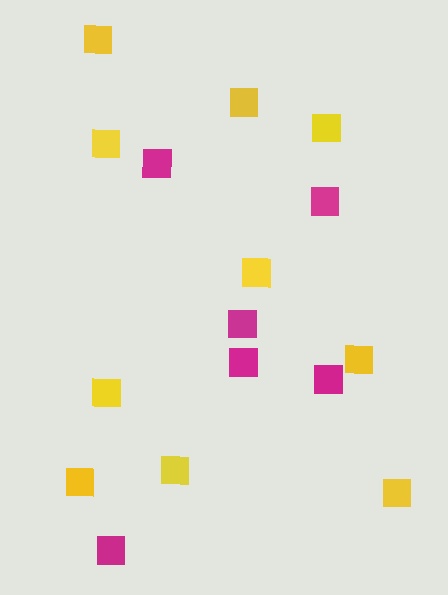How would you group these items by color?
There are 2 groups: one group of yellow squares (10) and one group of magenta squares (6).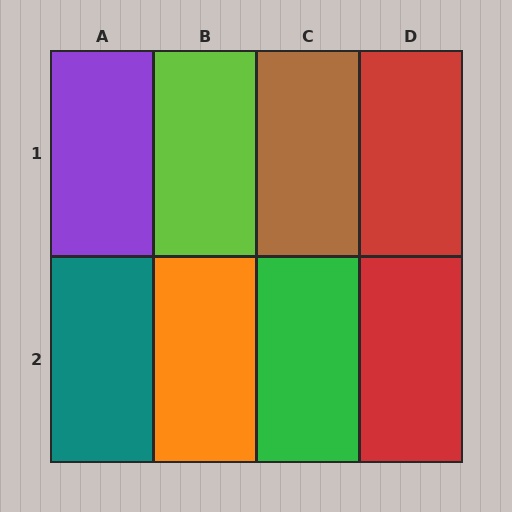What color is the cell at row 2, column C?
Green.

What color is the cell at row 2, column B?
Orange.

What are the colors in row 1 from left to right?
Purple, lime, brown, red.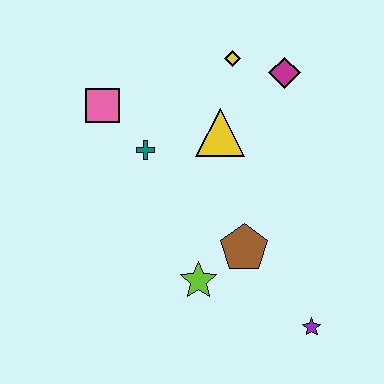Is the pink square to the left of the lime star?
Yes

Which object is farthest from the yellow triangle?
The purple star is farthest from the yellow triangle.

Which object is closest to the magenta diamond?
The yellow diamond is closest to the magenta diamond.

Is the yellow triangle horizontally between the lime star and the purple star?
Yes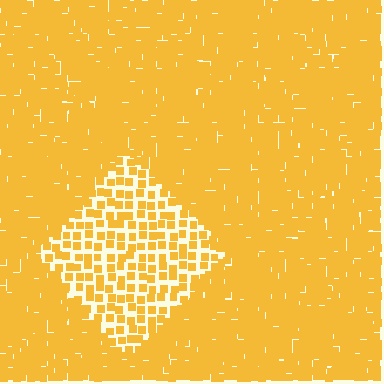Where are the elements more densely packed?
The elements are more densely packed outside the diamond boundary.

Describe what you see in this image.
The image contains small yellow elements arranged at two different densities. A diamond-shaped region is visible where the elements are less densely packed than the surrounding area.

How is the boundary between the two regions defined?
The boundary is defined by a change in element density (approximately 2.4x ratio). All elements are the same color, size, and shape.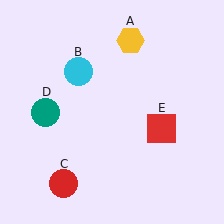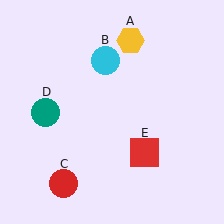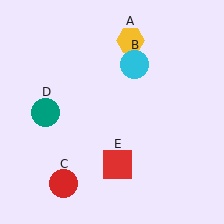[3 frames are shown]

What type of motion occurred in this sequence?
The cyan circle (object B), red square (object E) rotated clockwise around the center of the scene.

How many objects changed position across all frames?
2 objects changed position: cyan circle (object B), red square (object E).